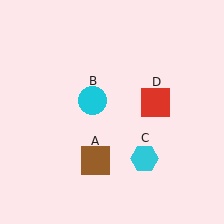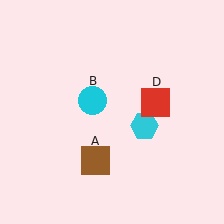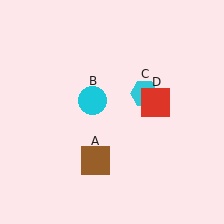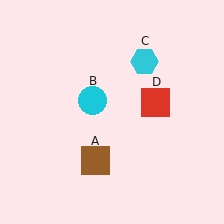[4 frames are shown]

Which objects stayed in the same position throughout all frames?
Brown square (object A) and cyan circle (object B) and red square (object D) remained stationary.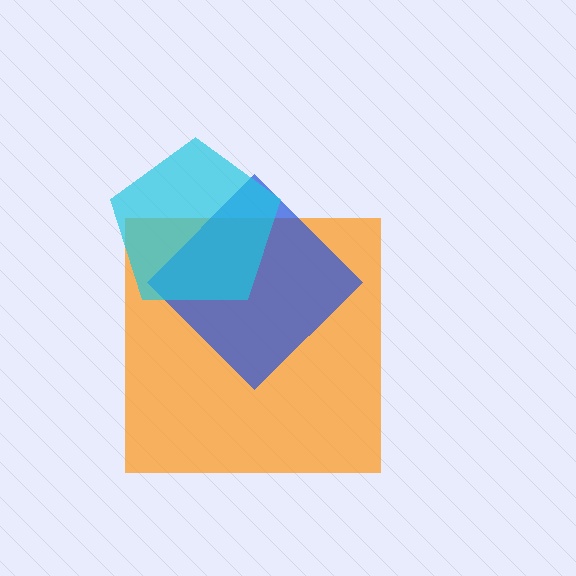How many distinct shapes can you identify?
There are 3 distinct shapes: an orange square, a blue diamond, a cyan pentagon.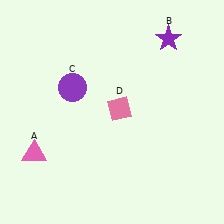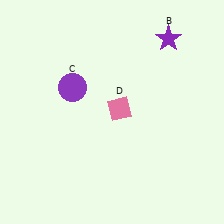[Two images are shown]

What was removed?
The pink triangle (A) was removed in Image 2.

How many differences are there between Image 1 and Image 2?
There is 1 difference between the two images.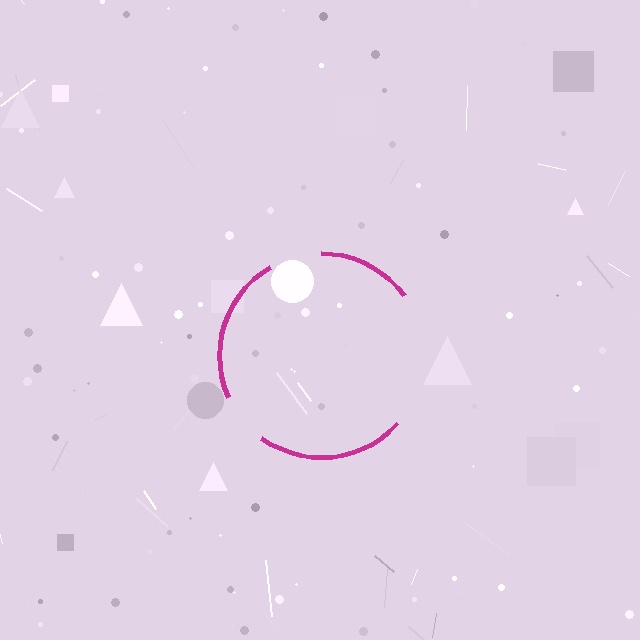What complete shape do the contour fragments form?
The contour fragments form a circle.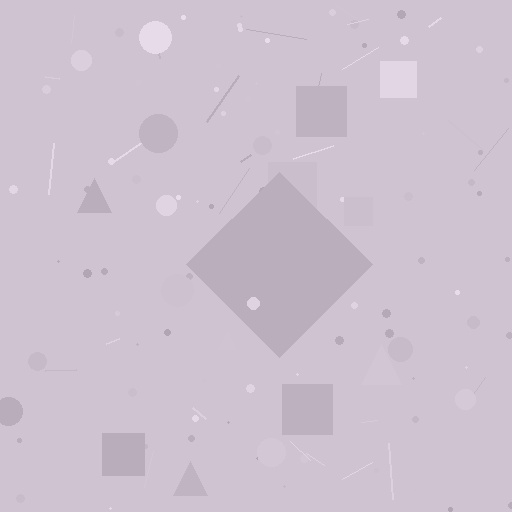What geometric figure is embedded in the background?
A diamond is embedded in the background.